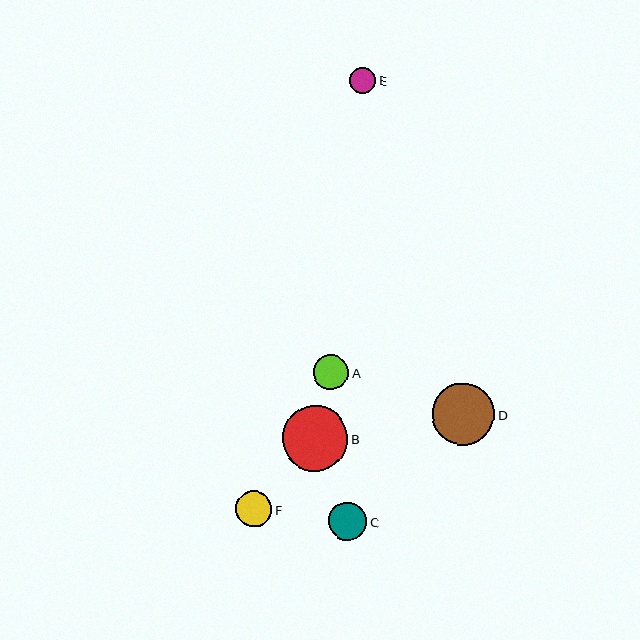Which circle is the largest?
Circle B is the largest with a size of approximately 65 pixels.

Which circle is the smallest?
Circle E is the smallest with a size of approximately 26 pixels.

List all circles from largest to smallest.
From largest to smallest: B, D, C, F, A, E.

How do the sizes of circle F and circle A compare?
Circle F and circle A are approximately the same size.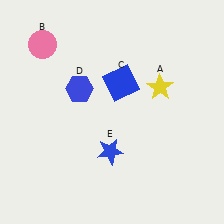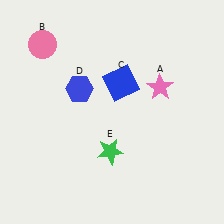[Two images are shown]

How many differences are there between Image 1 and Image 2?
There are 2 differences between the two images.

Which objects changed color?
A changed from yellow to pink. E changed from blue to green.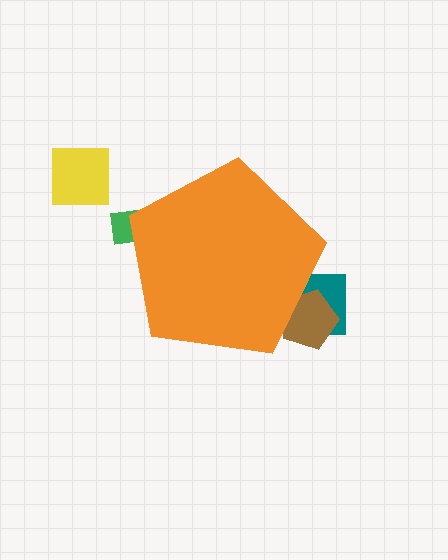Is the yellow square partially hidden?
No, the yellow square is fully visible.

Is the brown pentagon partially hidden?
Yes, the brown pentagon is partially hidden behind the orange pentagon.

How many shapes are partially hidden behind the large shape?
3 shapes are partially hidden.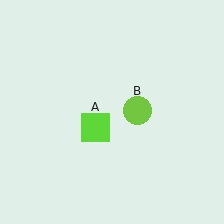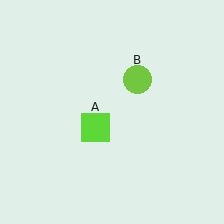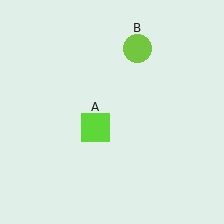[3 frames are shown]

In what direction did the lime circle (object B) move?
The lime circle (object B) moved up.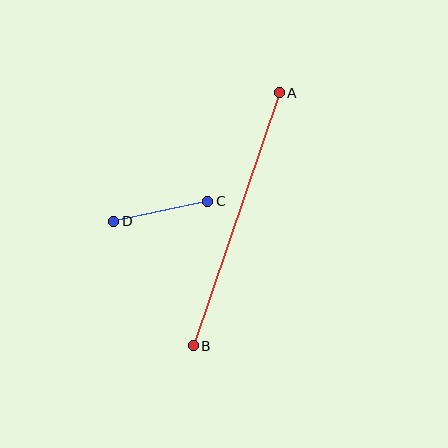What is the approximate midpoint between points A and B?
The midpoint is at approximately (236, 219) pixels.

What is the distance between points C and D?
The distance is approximately 96 pixels.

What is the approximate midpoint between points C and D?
The midpoint is at approximately (161, 211) pixels.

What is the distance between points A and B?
The distance is approximately 267 pixels.